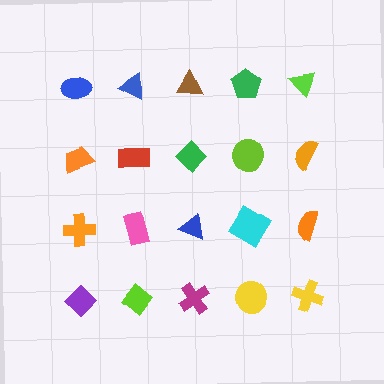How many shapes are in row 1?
5 shapes.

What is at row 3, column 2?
A pink rectangle.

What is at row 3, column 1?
An orange cross.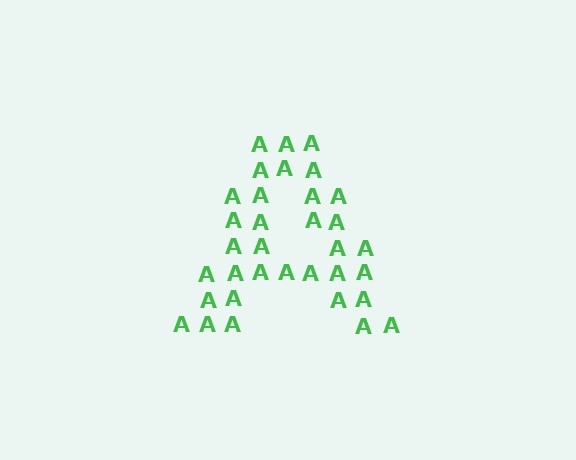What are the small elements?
The small elements are letter A's.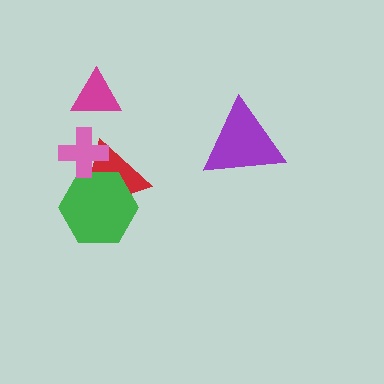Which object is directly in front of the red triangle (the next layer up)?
The green hexagon is directly in front of the red triangle.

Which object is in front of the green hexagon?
The pink cross is in front of the green hexagon.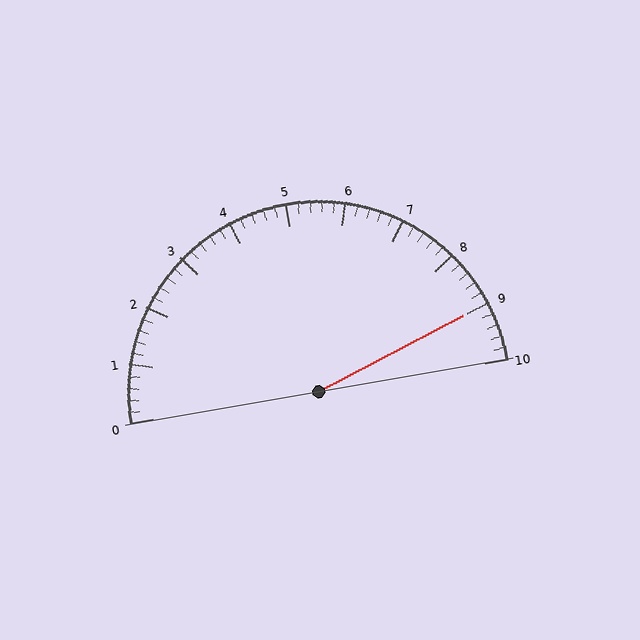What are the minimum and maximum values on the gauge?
The gauge ranges from 0 to 10.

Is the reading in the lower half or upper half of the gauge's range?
The reading is in the upper half of the range (0 to 10).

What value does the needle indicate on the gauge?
The needle indicates approximately 9.0.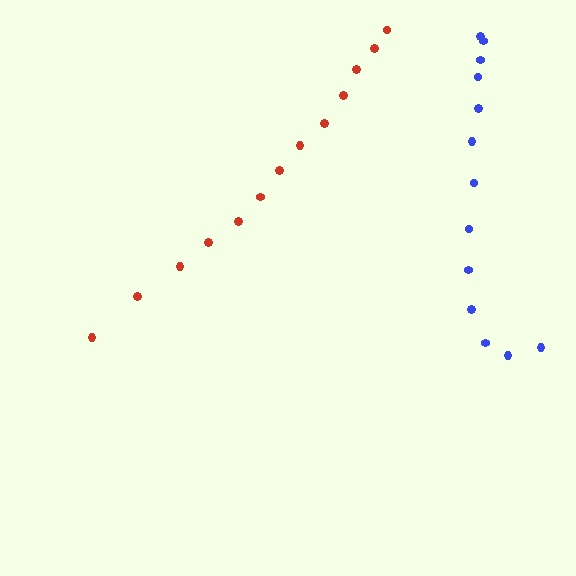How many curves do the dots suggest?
There are 2 distinct paths.